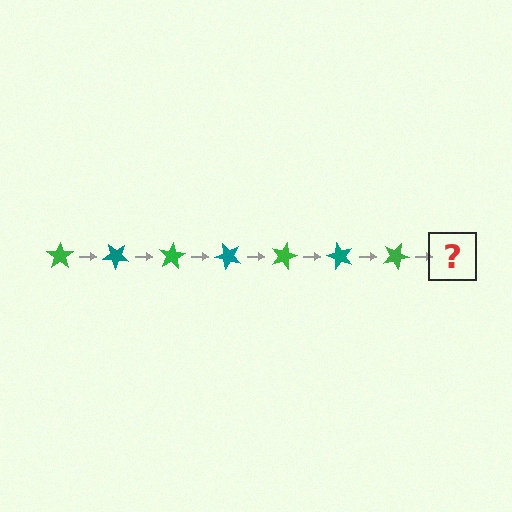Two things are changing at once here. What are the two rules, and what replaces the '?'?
The two rules are that it rotates 40 degrees each step and the color cycles through green and teal. The '?' should be a teal star, rotated 280 degrees from the start.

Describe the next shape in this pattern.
It should be a teal star, rotated 280 degrees from the start.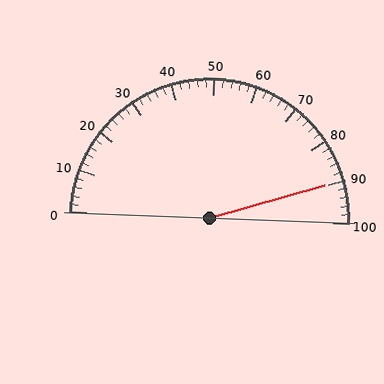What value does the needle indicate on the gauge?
The needle indicates approximately 90.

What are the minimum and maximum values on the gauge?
The gauge ranges from 0 to 100.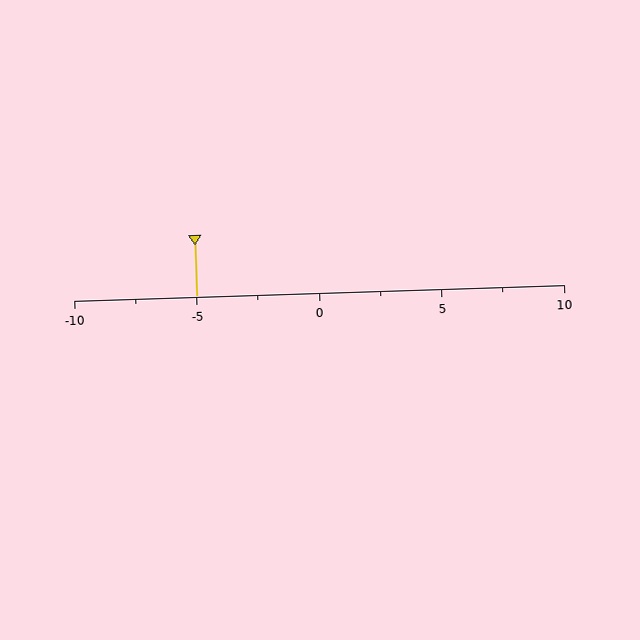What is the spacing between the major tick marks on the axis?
The major ticks are spaced 5 apart.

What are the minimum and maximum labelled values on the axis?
The axis runs from -10 to 10.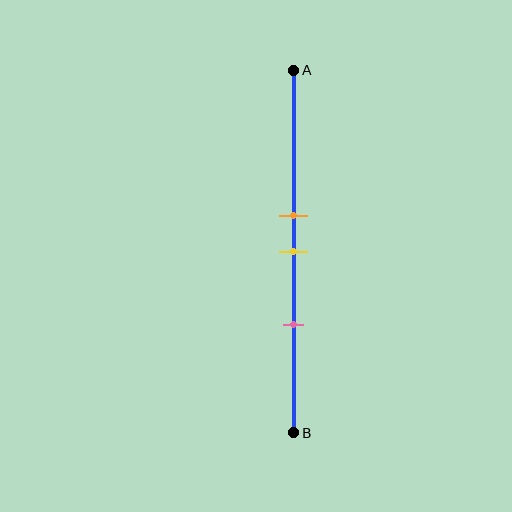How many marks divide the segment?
There are 3 marks dividing the segment.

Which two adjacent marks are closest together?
The orange and yellow marks are the closest adjacent pair.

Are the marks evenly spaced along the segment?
Yes, the marks are approximately evenly spaced.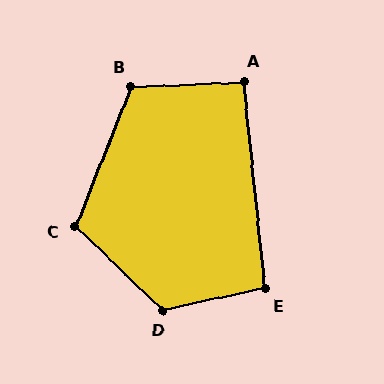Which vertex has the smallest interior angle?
A, at approximately 94 degrees.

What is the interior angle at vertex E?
Approximately 96 degrees (obtuse).